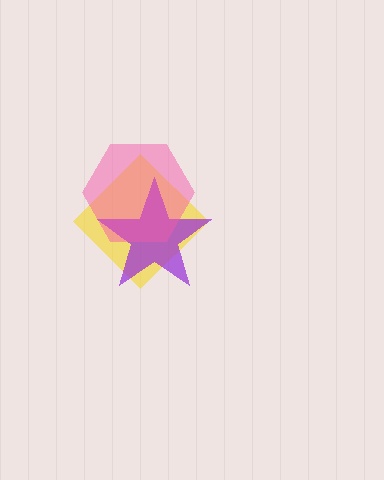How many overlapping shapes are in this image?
There are 3 overlapping shapes in the image.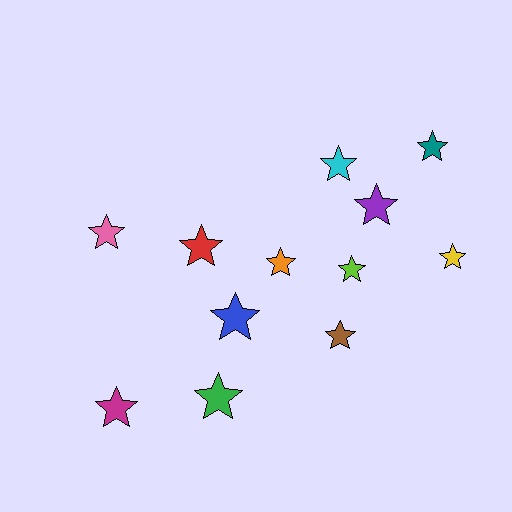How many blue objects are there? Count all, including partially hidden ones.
There is 1 blue object.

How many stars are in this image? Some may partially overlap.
There are 12 stars.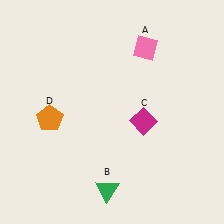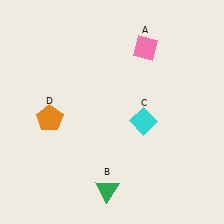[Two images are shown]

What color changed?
The diamond (C) changed from magenta in Image 1 to cyan in Image 2.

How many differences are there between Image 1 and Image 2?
There is 1 difference between the two images.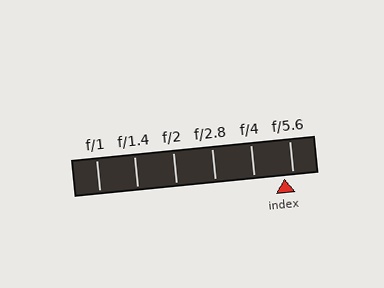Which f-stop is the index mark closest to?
The index mark is closest to f/5.6.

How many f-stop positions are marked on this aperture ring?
There are 6 f-stop positions marked.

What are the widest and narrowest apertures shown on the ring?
The widest aperture shown is f/1 and the narrowest is f/5.6.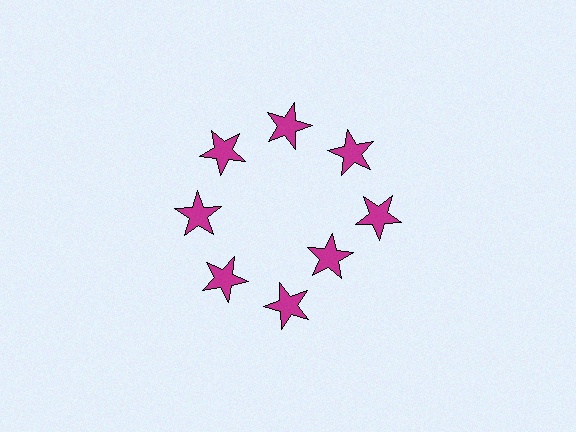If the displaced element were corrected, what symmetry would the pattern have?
It would have 8-fold rotational symmetry — the pattern would map onto itself every 45 degrees.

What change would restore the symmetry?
The symmetry would be restored by moving it outward, back onto the ring so that all 8 stars sit at equal angles and equal distance from the center.